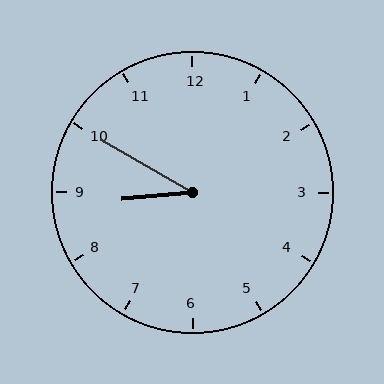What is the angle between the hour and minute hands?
Approximately 35 degrees.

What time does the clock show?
8:50.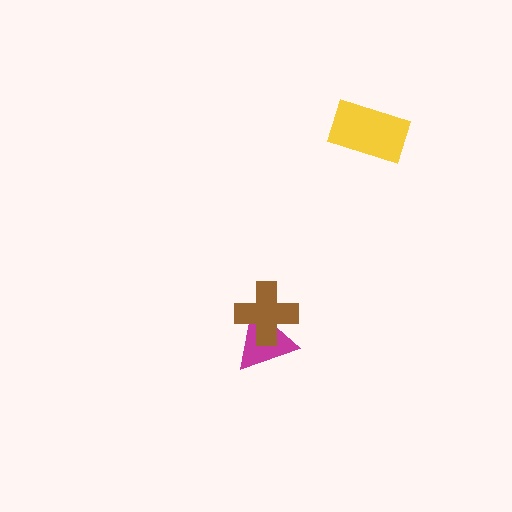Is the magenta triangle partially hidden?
Yes, it is partially covered by another shape.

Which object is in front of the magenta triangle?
The brown cross is in front of the magenta triangle.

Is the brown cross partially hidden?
No, no other shape covers it.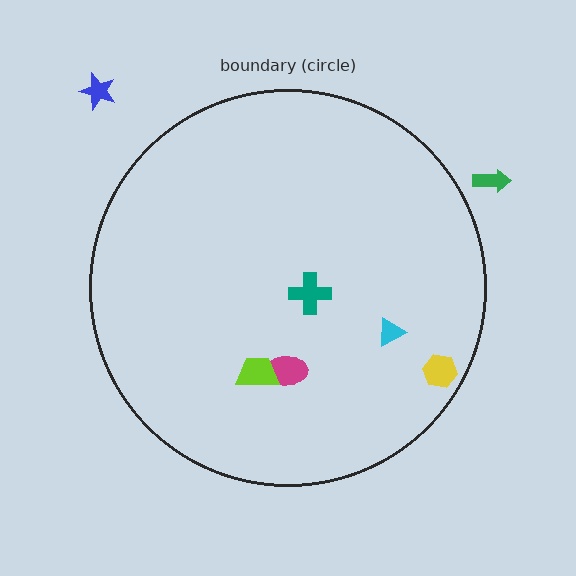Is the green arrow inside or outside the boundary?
Outside.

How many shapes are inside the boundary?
5 inside, 2 outside.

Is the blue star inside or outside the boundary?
Outside.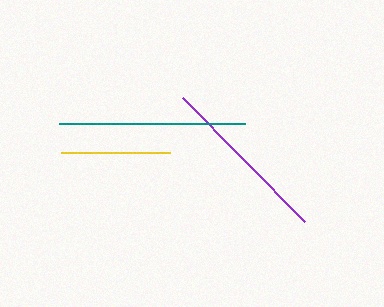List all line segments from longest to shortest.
From longest to shortest: teal, purple, yellow.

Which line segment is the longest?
The teal line is the longest at approximately 186 pixels.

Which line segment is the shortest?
The yellow line is the shortest at approximately 109 pixels.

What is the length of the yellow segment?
The yellow segment is approximately 109 pixels long.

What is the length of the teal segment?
The teal segment is approximately 186 pixels long.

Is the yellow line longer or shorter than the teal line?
The teal line is longer than the yellow line.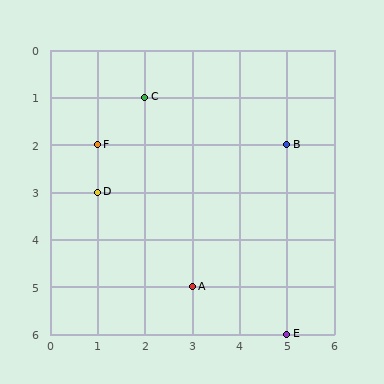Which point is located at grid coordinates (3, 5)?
Point A is at (3, 5).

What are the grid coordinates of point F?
Point F is at grid coordinates (1, 2).